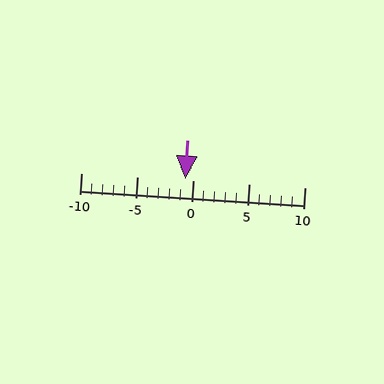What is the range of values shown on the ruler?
The ruler shows values from -10 to 10.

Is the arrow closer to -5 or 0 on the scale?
The arrow is closer to 0.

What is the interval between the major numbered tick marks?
The major tick marks are spaced 5 units apart.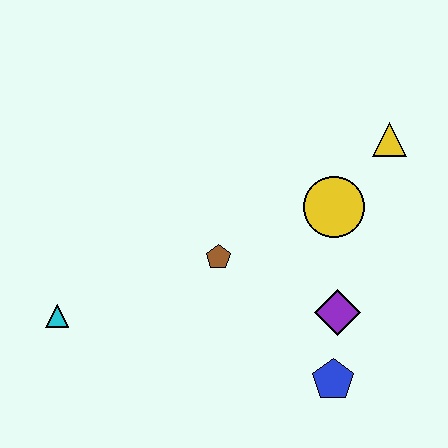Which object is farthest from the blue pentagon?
The cyan triangle is farthest from the blue pentagon.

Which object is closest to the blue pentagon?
The purple diamond is closest to the blue pentagon.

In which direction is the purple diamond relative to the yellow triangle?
The purple diamond is below the yellow triangle.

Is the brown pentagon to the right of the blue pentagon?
No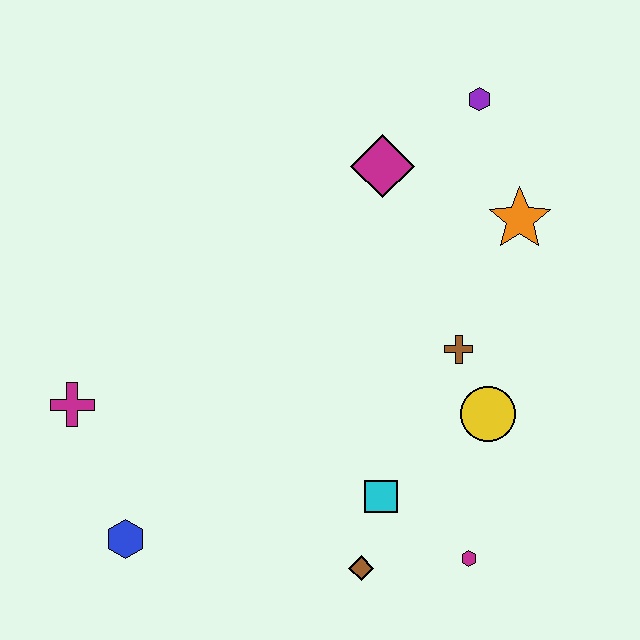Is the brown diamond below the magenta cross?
Yes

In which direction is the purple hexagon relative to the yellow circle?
The purple hexagon is above the yellow circle.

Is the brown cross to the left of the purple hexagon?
Yes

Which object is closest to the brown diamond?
The cyan square is closest to the brown diamond.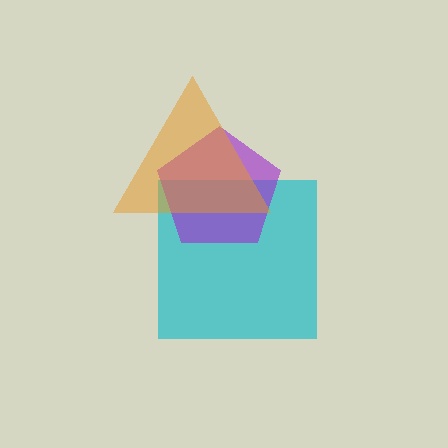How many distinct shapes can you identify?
There are 3 distinct shapes: a cyan square, a purple pentagon, an orange triangle.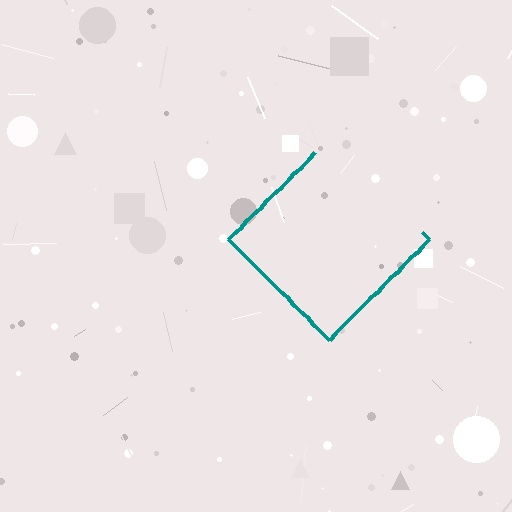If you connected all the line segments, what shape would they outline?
They would outline a diamond.